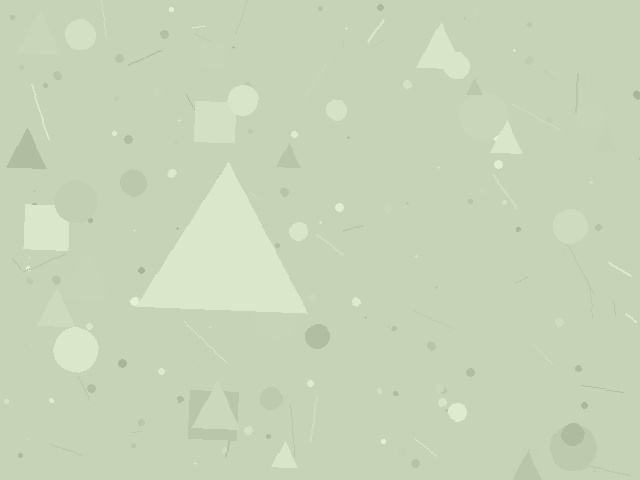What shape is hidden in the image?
A triangle is hidden in the image.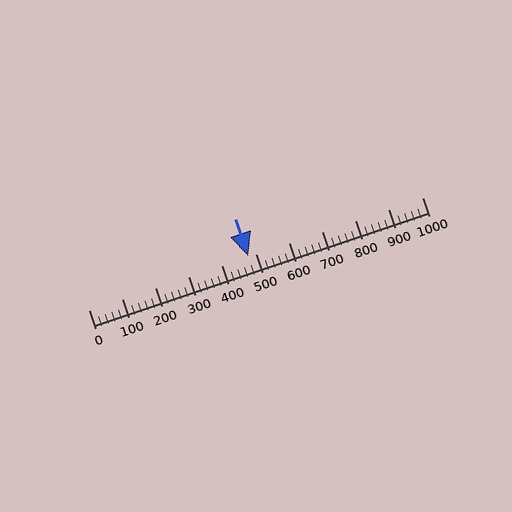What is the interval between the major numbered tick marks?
The major tick marks are spaced 100 units apart.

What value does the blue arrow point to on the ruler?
The blue arrow points to approximately 480.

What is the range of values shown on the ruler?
The ruler shows values from 0 to 1000.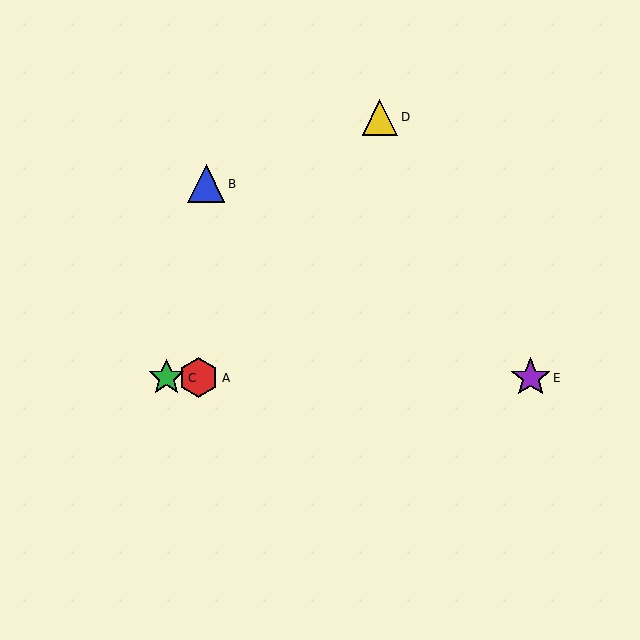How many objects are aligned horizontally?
3 objects (A, C, E) are aligned horizontally.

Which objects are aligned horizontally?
Objects A, C, E are aligned horizontally.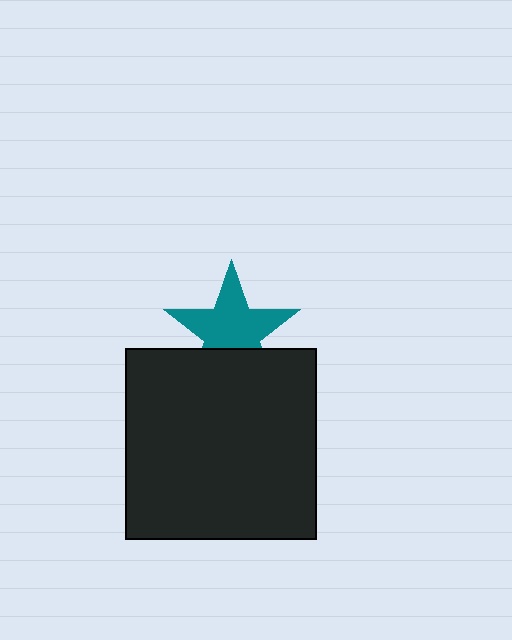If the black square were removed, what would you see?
You would see the complete teal star.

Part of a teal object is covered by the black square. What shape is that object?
It is a star.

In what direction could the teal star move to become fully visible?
The teal star could move up. That would shift it out from behind the black square entirely.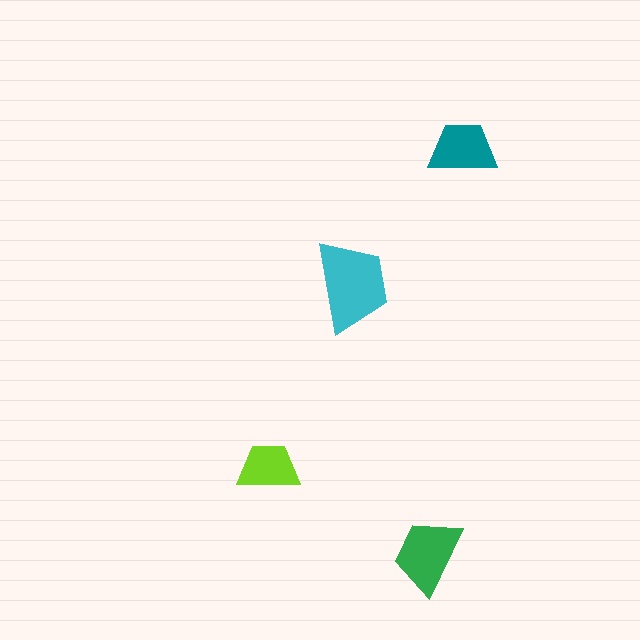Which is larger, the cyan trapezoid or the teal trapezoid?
The cyan one.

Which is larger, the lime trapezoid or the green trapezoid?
The green one.